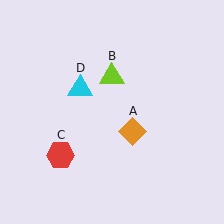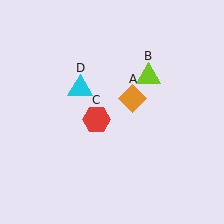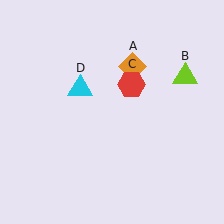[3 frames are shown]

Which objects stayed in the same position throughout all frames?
Cyan triangle (object D) remained stationary.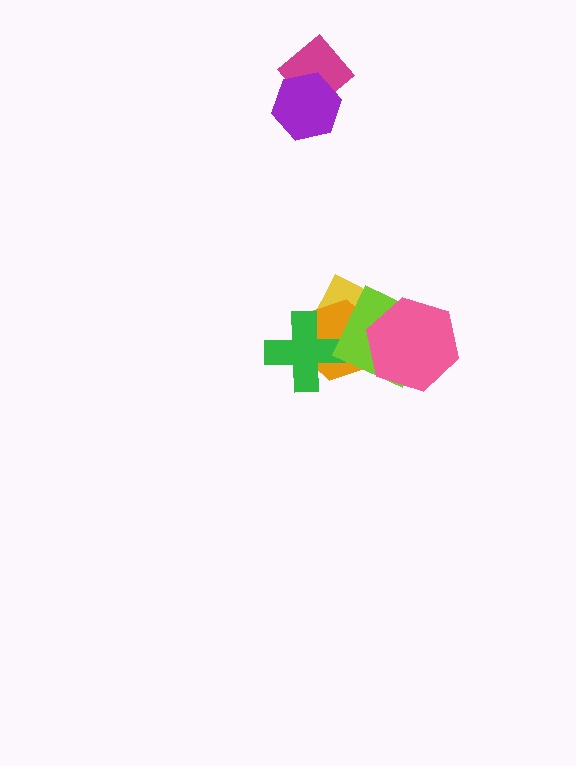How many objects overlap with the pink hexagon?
2 objects overlap with the pink hexagon.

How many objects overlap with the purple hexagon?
1 object overlaps with the purple hexagon.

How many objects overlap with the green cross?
2 objects overlap with the green cross.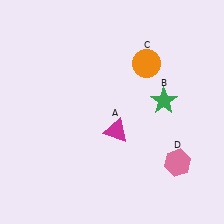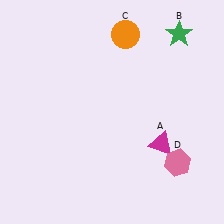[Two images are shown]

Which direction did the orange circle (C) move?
The orange circle (C) moved up.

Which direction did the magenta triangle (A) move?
The magenta triangle (A) moved right.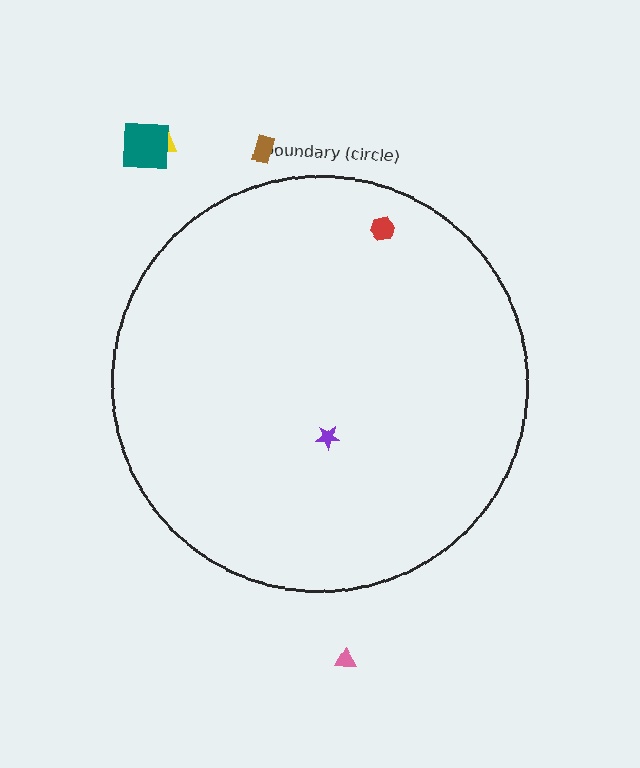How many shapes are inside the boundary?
2 inside, 4 outside.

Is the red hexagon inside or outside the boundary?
Inside.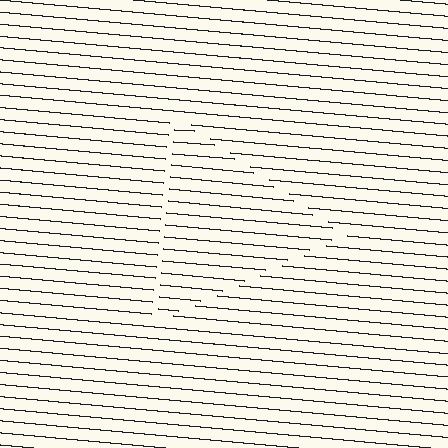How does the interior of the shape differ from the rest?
The interior of the shape contains the same grating, shifted by half a period — the contour is defined by the phase discontinuity where line-ends from the inner and outer gratings abut.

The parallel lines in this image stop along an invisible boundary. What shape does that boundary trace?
An illusory triangle. The interior of the shape contains the same grating, shifted by half a period — the contour is defined by the phase discontinuity where line-ends from the inner and outer gratings abut.